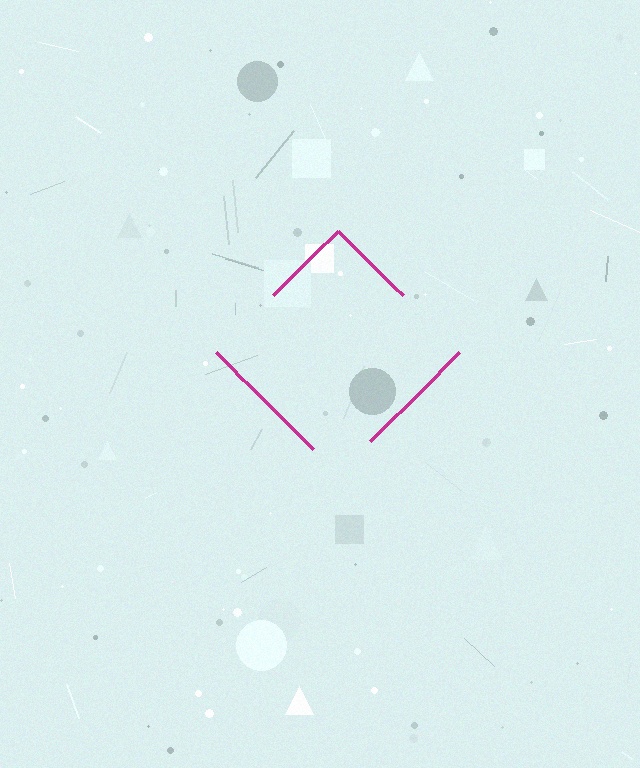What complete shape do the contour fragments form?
The contour fragments form a diamond.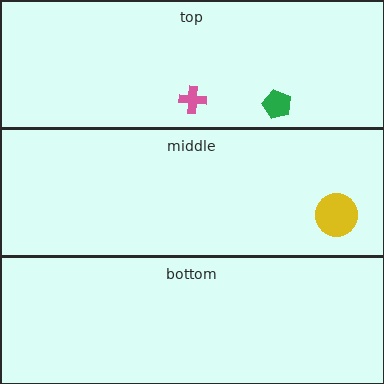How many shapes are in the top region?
2.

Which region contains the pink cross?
The top region.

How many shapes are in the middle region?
1.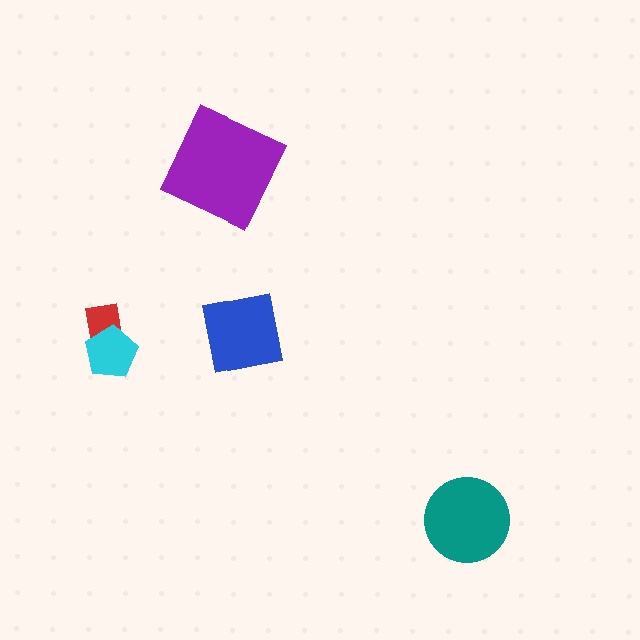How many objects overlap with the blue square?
0 objects overlap with the blue square.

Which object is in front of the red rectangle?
The cyan pentagon is in front of the red rectangle.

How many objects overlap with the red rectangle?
1 object overlaps with the red rectangle.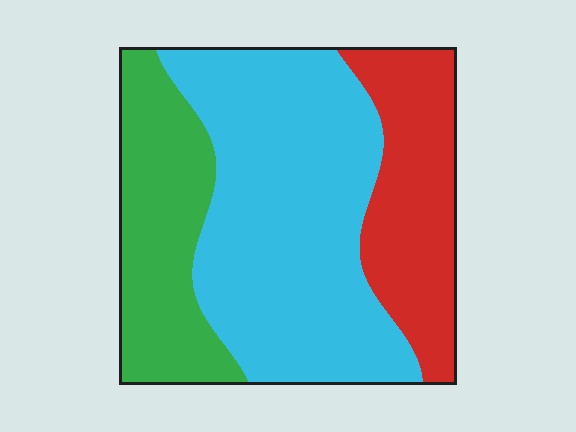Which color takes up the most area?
Cyan, at roughly 50%.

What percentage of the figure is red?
Red takes up about one quarter (1/4) of the figure.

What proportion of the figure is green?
Green takes up between a sixth and a third of the figure.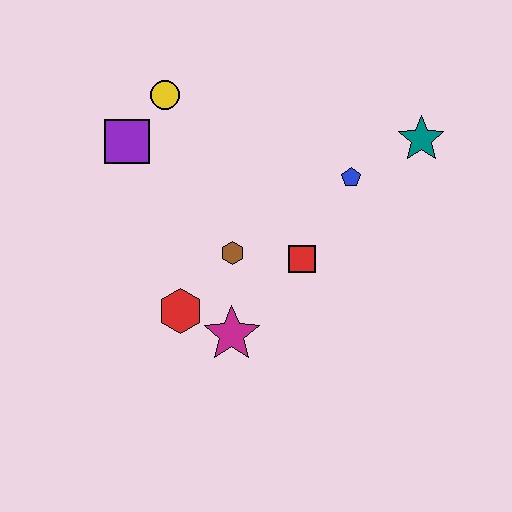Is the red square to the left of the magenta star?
No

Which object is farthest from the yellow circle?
The teal star is farthest from the yellow circle.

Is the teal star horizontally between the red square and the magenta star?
No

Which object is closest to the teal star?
The blue pentagon is closest to the teal star.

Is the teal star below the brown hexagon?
No